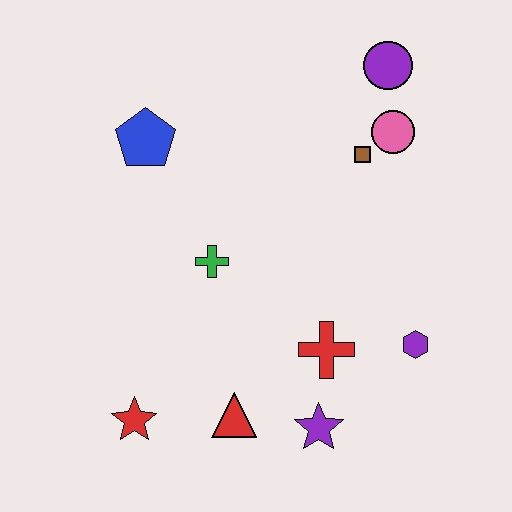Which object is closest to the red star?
The red triangle is closest to the red star.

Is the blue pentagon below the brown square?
No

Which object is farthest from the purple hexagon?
The blue pentagon is farthest from the purple hexagon.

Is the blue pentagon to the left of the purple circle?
Yes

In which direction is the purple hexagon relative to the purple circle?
The purple hexagon is below the purple circle.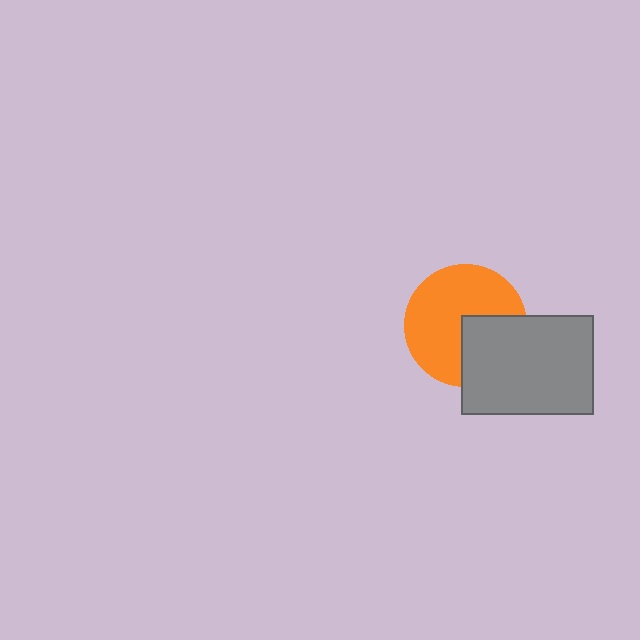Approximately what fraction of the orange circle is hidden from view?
Roughly 33% of the orange circle is hidden behind the gray rectangle.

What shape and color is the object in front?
The object in front is a gray rectangle.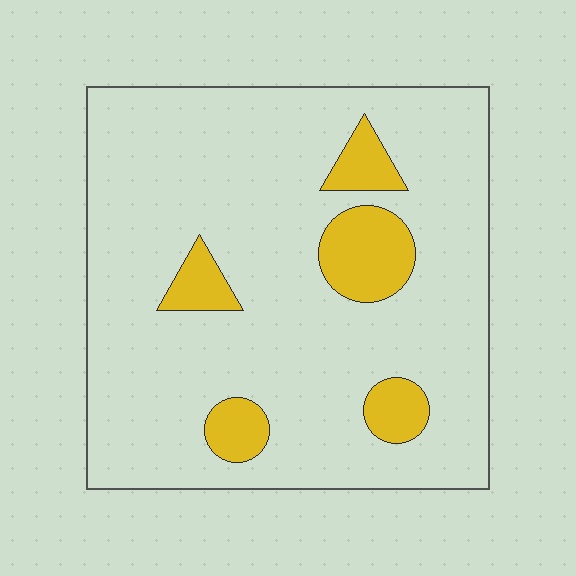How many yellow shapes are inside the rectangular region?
5.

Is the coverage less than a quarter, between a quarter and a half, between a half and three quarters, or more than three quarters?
Less than a quarter.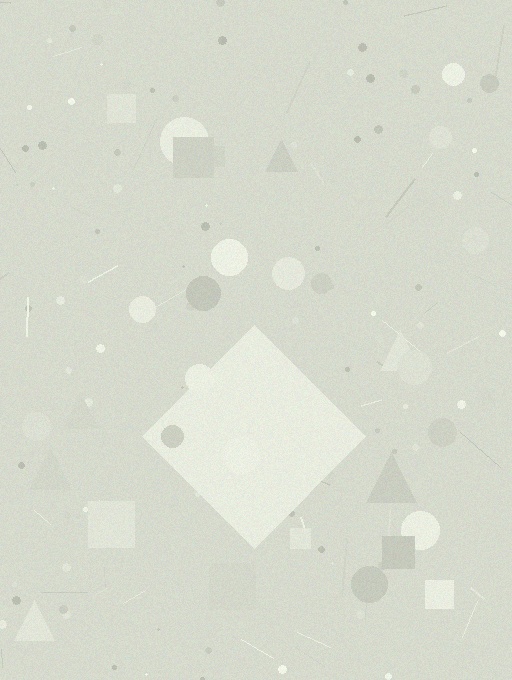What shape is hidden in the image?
A diamond is hidden in the image.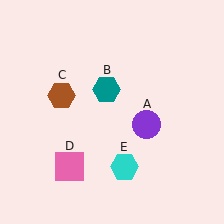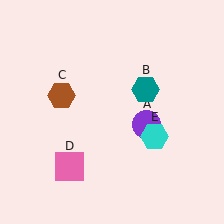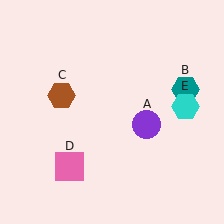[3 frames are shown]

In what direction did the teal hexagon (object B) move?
The teal hexagon (object B) moved right.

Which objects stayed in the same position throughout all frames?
Purple circle (object A) and brown hexagon (object C) and pink square (object D) remained stationary.